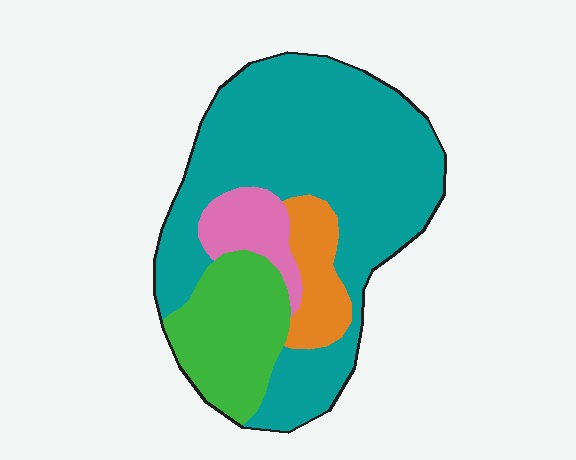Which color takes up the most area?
Teal, at roughly 65%.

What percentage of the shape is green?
Green covers 19% of the shape.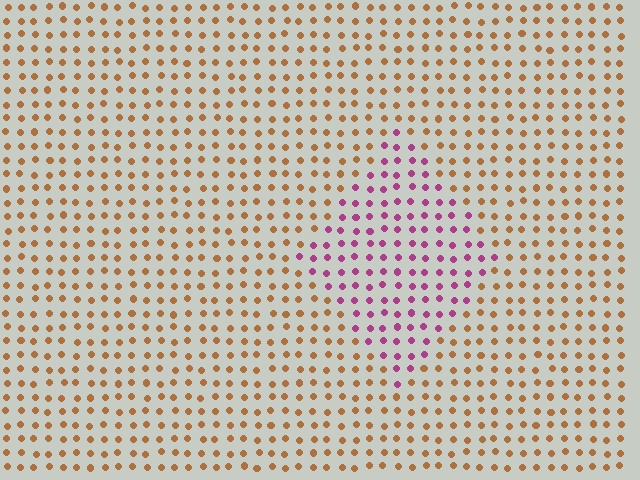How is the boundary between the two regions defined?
The boundary is defined purely by a slight shift in hue (about 69 degrees). Spacing, size, and orientation are identical on both sides.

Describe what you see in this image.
The image is filled with small brown elements in a uniform arrangement. A diamond-shaped region is visible where the elements are tinted to a slightly different hue, forming a subtle color boundary.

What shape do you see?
I see a diamond.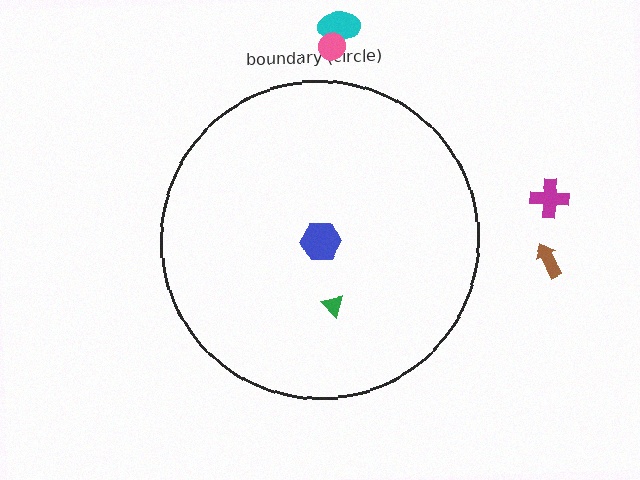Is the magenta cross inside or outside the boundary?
Outside.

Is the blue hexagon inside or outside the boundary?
Inside.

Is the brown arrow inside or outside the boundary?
Outside.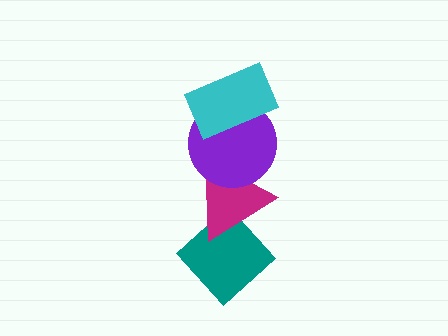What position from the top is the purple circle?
The purple circle is 2nd from the top.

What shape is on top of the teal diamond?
The magenta triangle is on top of the teal diamond.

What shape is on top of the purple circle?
The cyan rectangle is on top of the purple circle.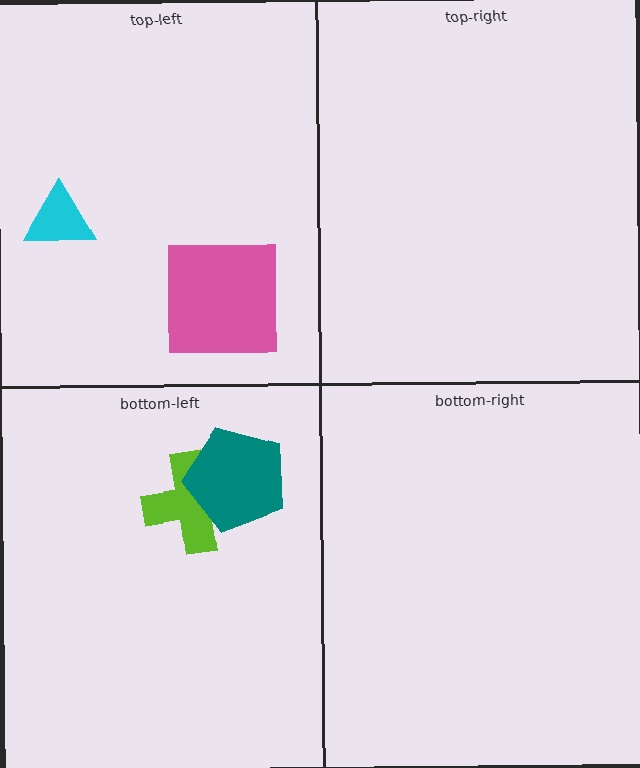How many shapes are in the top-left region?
2.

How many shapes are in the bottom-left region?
2.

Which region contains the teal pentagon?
The bottom-left region.